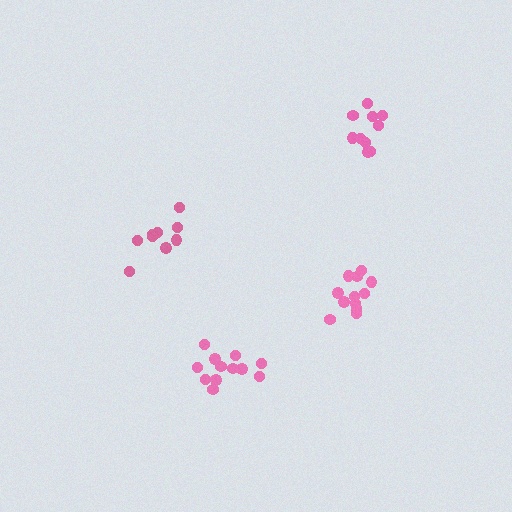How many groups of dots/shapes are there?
There are 4 groups.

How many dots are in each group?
Group 1: 9 dots, Group 2: 12 dots, Group 3: 10 dots, Group 4: 12 dots (43 total).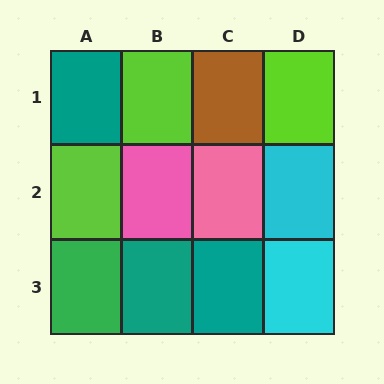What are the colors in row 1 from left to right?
Teal, lime, brown, lime.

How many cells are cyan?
2 cells are cyan.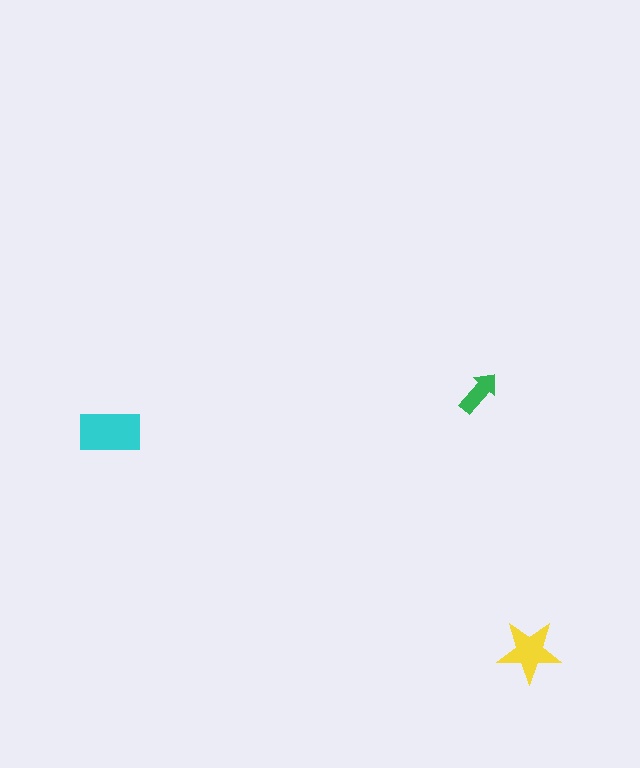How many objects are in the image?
There are 3 objects in the image.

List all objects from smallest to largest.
The green arrow, the yellow star, the cyan rectangle.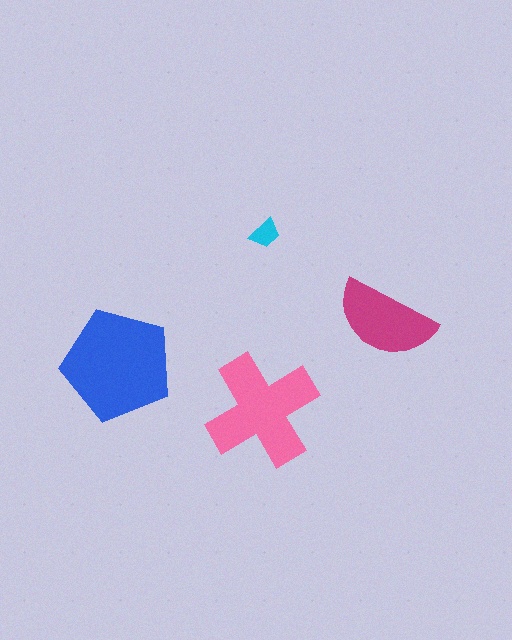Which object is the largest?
The blue pentagon.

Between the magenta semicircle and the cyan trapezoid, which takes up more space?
The magenta semicircle.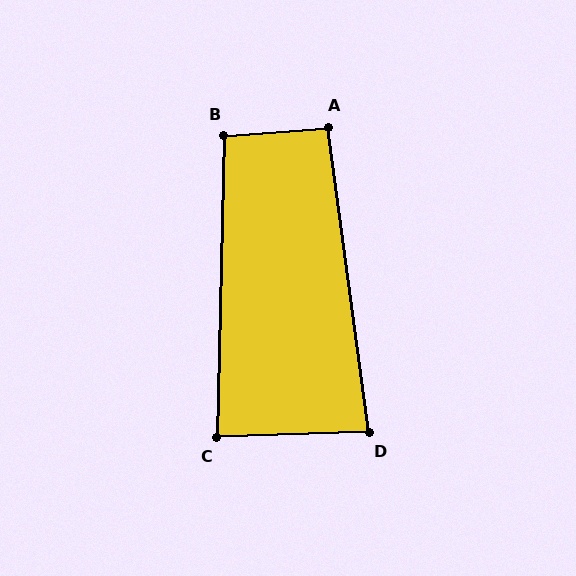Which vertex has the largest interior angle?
B, at approximately 96 degrees.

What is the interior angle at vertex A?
Approximately 93 degrees (approximately right).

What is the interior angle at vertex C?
Approximately 87 degrees (approximately right).